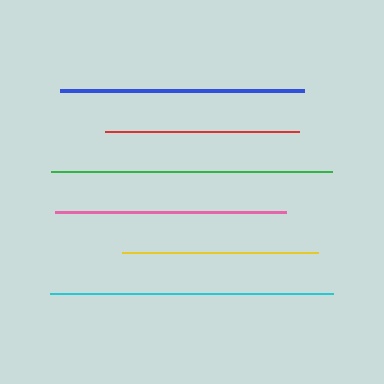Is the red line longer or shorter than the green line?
The green line is longer than the red line.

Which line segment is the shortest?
The red line is the shortest at approximately 194 pixels.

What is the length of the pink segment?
The pink segment is approximately 231 pixels long.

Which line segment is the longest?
The cyan line is the longest at approximately 284 pixels.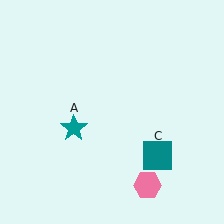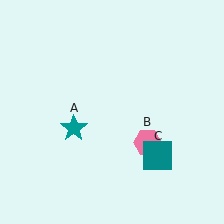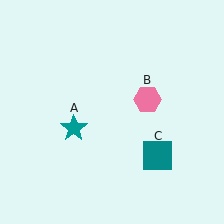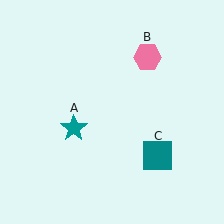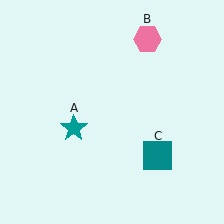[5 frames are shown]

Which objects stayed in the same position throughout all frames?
Teal star (object A) and teal square (object C) remained stationary.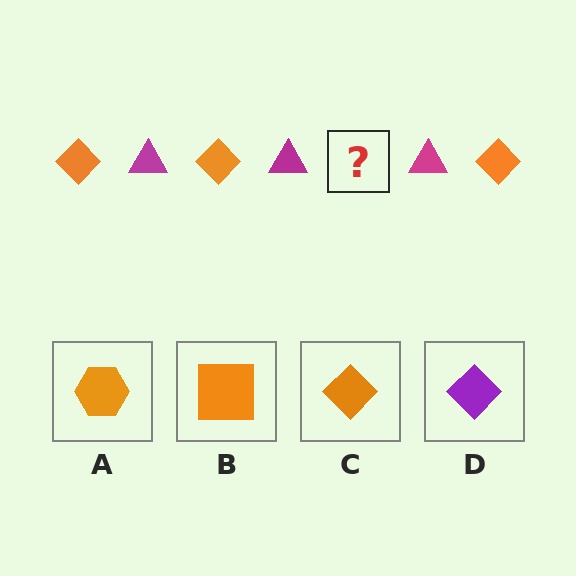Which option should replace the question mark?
Option C.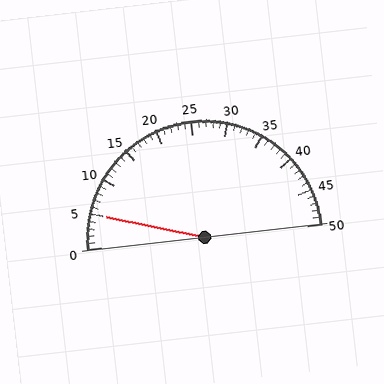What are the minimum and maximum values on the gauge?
The gauge ranges from 0 to 50.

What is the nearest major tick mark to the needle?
The nearest major tick mark is 5.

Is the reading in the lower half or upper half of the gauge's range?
The reading is in the lower half of the range (0 to 50).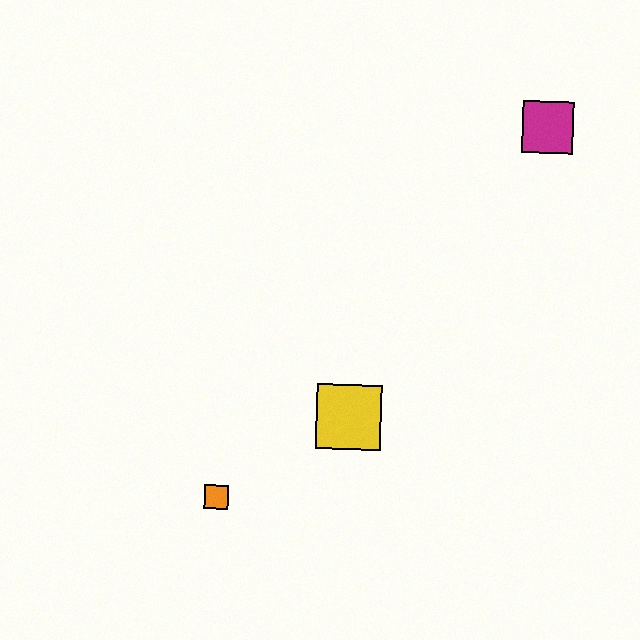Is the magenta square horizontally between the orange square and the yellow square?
No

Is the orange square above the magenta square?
No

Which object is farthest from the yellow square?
The magenta square is farthest from the yellow square.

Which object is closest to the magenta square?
The yellow square is closest to the magenta square.